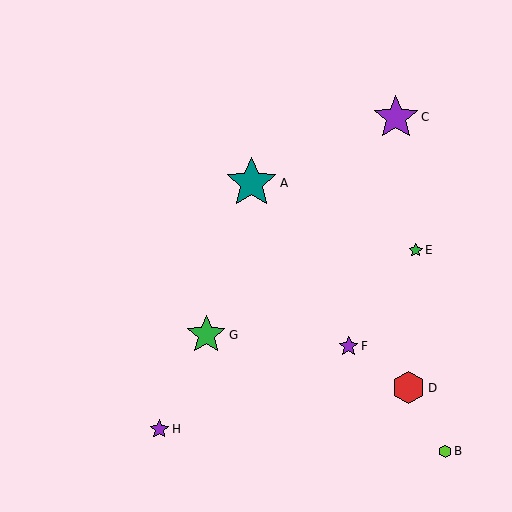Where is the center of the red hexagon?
The center of the red hexagon is at (408, 388).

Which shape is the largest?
The teal star (labeled A) is the largest.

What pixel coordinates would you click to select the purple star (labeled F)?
Click at (349, 346) to select the purple star F.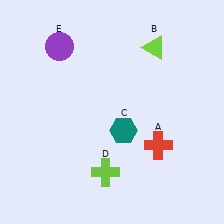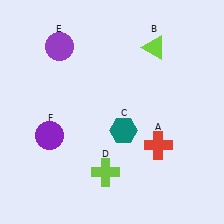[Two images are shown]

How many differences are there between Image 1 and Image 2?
There is 1 difference between the two images.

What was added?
A purple circle (F) was added in Image 2.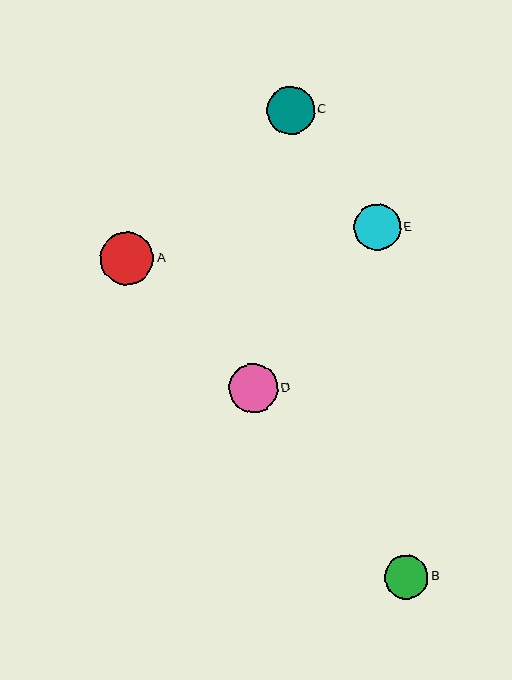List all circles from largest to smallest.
From largest to smallest: A, D, C, E, B.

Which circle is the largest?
Circle A is the largest with a size of approximately 53 pixels.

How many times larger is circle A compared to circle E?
Circle A is approximately 1.2 times the size of circle E.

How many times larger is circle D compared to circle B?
Circle D is approximately 1.1 times the size of circle B.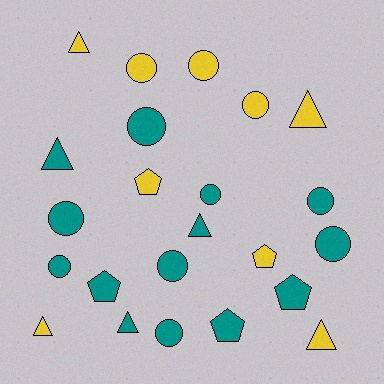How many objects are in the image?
There are 23 objects.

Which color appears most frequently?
Teal, with 14 objects.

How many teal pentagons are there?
There are 3 teal pentagons.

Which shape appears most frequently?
Circle, with 11 objects.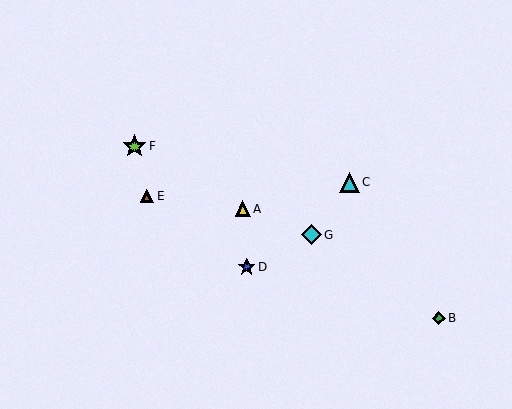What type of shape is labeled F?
Shape F is a lime star.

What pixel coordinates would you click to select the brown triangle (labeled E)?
Click at (147, 196) to select the brown triangle E.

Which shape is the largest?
The lime star (labeled F) is the largest.